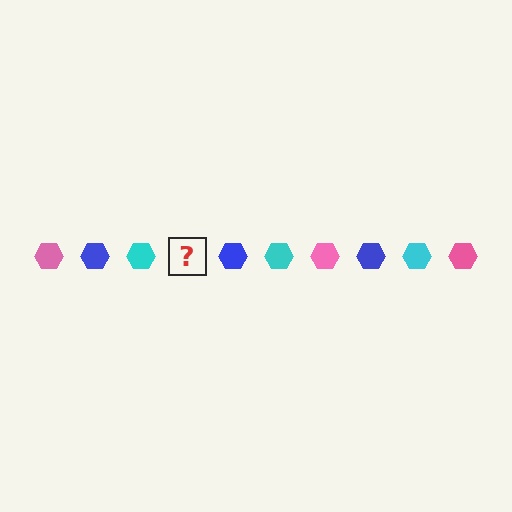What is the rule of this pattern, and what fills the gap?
The rule is that the pattern cycles through pink, blue, cyan hexagons. The gap should be filled with a pink hexagon.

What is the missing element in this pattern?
The missing element is a pink hexagon.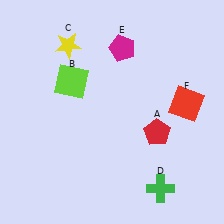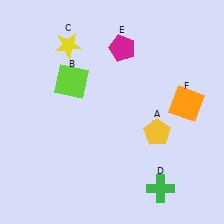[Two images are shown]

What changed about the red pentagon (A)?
In Image 1, A is red. In Image 2, it changed to yellow.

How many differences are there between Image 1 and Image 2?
There are 2 differences between the two images.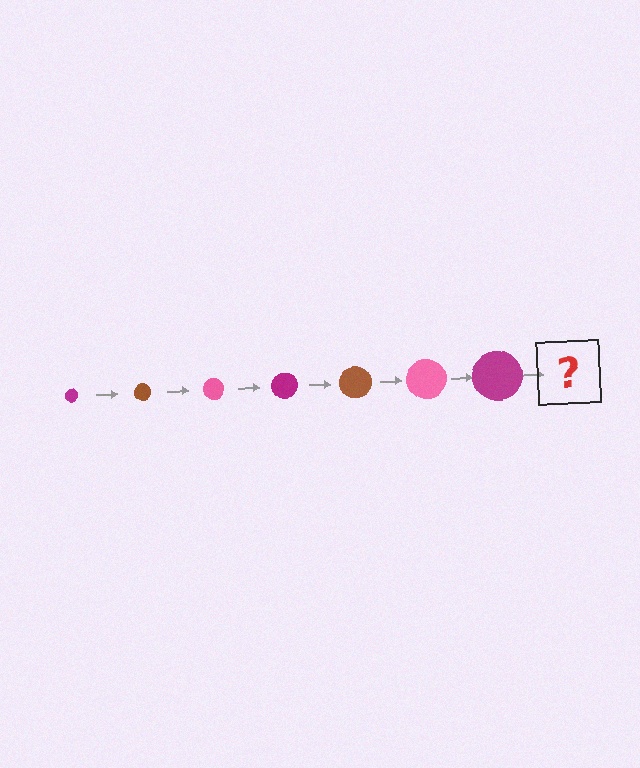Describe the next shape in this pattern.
It should be a brown circle, larger than the previous one.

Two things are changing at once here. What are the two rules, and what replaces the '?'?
The two rules are that the circle grows larger each step and the color cycles through magenta, brown, and pink. The '?' should be a brown circle, larger than the previous one.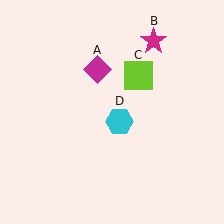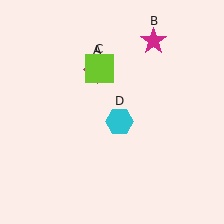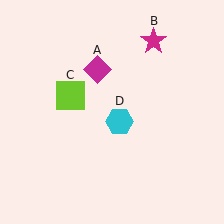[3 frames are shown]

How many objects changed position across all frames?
1 object changed position: lime square (object C).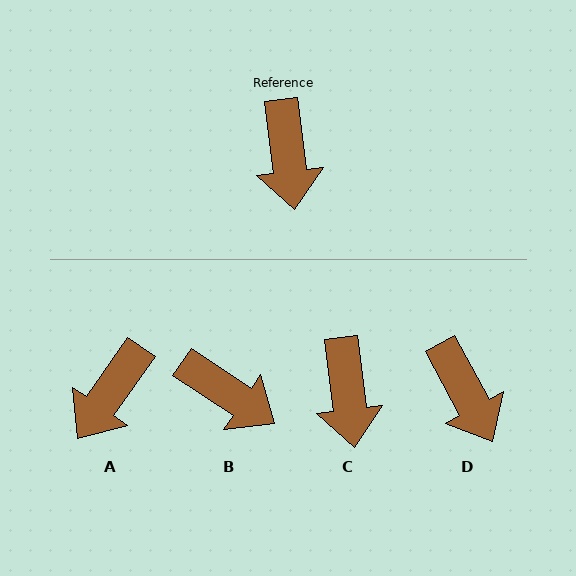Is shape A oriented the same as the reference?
No, it is off by about 42 degrees.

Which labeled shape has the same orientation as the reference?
C.